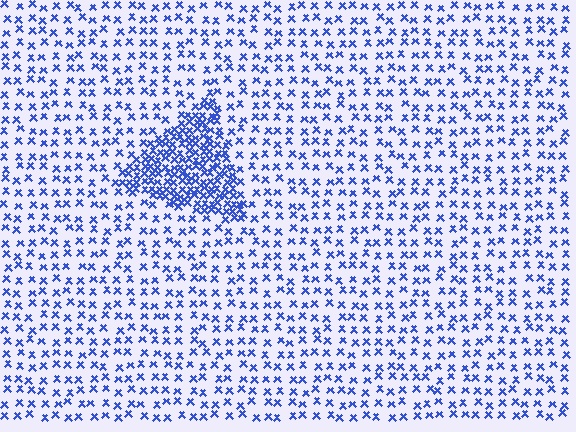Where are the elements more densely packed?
The elements are more densely packed inside the triangle boundary.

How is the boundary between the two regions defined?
The boundary is defined by a change in element density (approximately 2.8x ratio). All elements are the same color, size, and shape.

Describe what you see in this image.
The image contains small blue elements arranged at two different densities. A triangle-shaped region is visible where the elements are more densely packed than the surrounding area.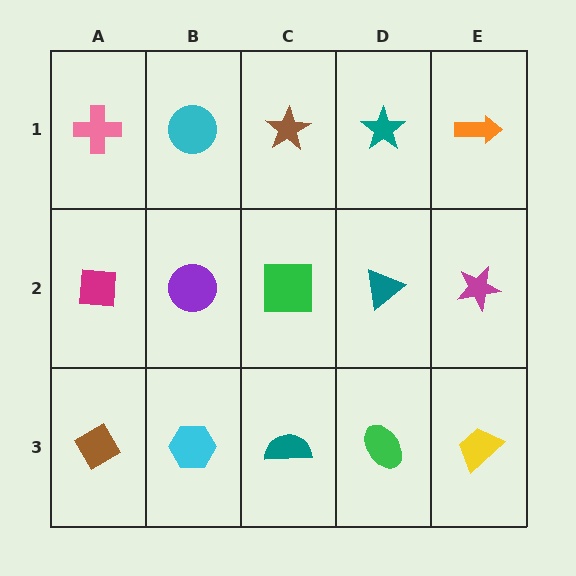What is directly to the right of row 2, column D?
A magenta star.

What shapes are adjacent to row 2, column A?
A pink cross (row 1, column A), a brown diamond (row 3, column A), a purple circle (row 2, column B).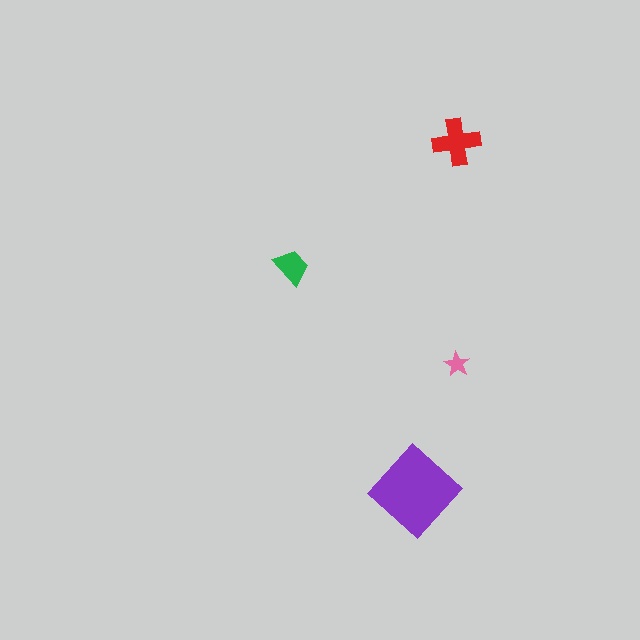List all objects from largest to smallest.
The purple diamond, the red cross, the green trapezoid, the pink star.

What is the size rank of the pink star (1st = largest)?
4th.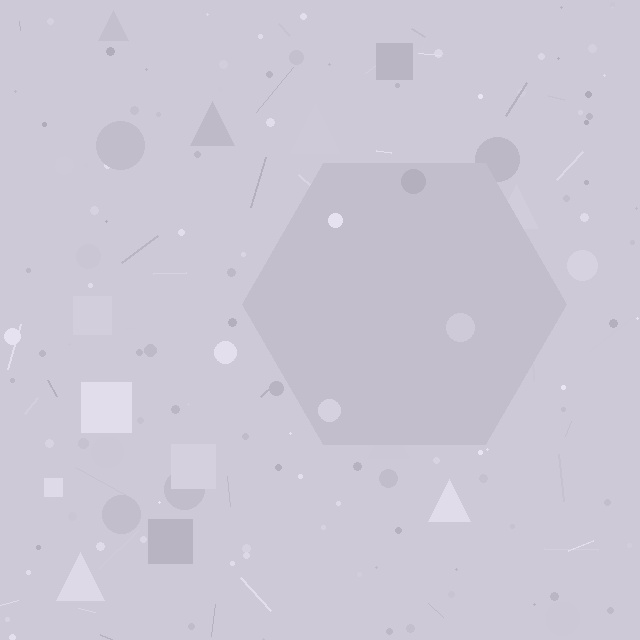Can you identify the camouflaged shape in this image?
The camouflaged shape is a hexagon.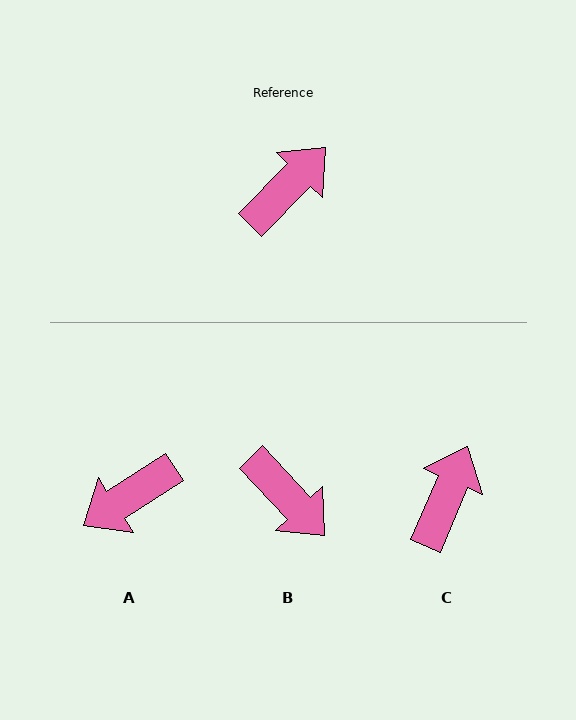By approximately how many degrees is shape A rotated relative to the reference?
Approximately 167 degrees counter-clockwise.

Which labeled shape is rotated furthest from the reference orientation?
A, about 167 degrees away.